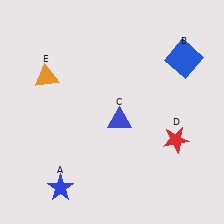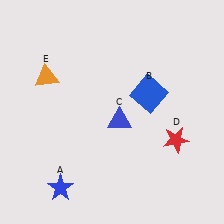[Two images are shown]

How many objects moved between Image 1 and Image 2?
1 object moved between the two images.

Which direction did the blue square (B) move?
The blue square (B) moved left.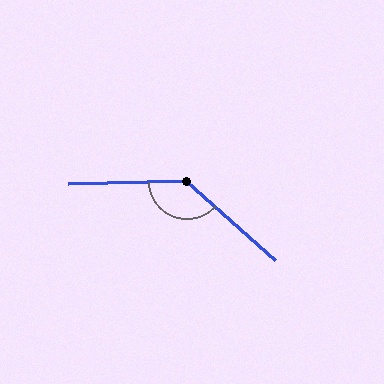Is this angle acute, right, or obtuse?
It is obtuse.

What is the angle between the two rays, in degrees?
Approximately 137 degrees.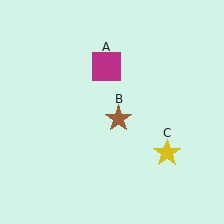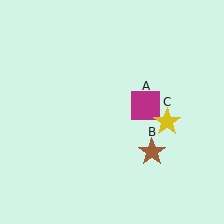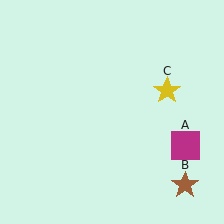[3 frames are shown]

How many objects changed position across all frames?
3 objects changed position: magenta square (object A), brown star (object B), yellow star (object C).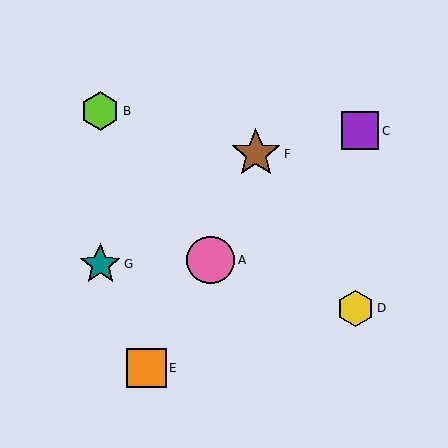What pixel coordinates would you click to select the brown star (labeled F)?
Click at (256, 154) to select the brown star F.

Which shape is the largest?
The brown star (labeled F) is the largest.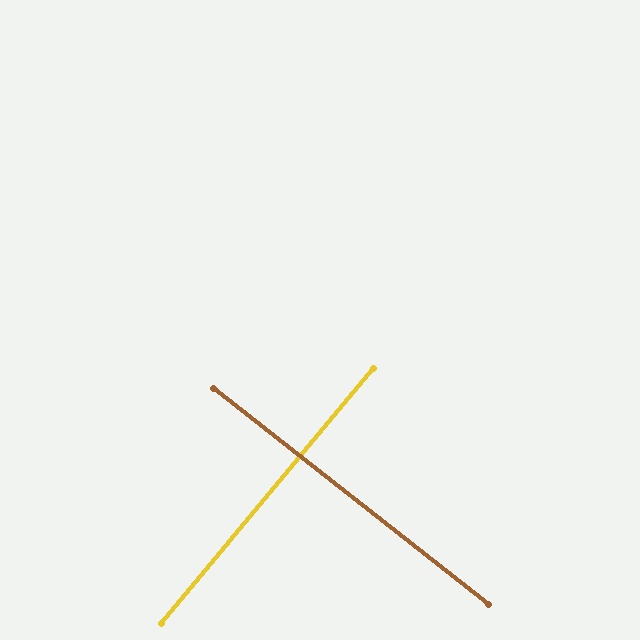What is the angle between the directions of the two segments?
Approximately 88 degrees.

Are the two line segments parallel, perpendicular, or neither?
Perpendicular — they meet at approximately 88°.